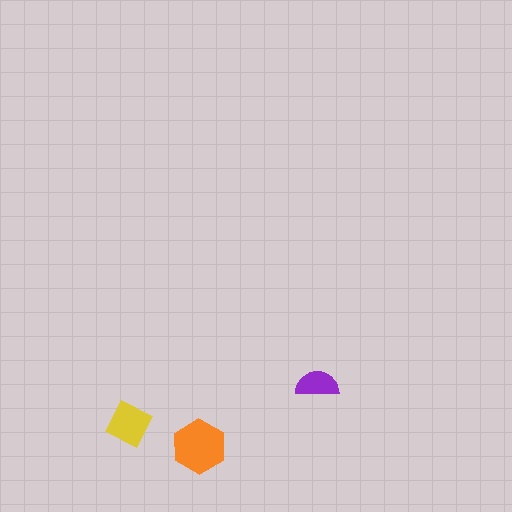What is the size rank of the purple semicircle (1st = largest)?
3rd.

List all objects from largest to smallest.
The orange hexagon, the yellow diamond, the purple semicircle.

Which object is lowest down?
The orange hexagon is bottommost.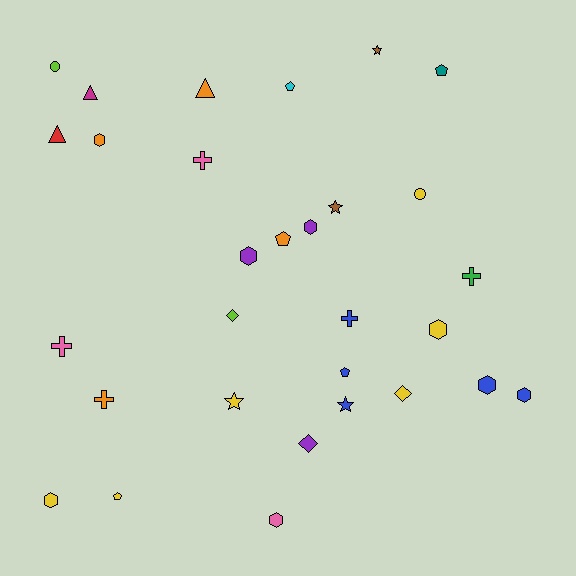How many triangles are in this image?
There are 3 triangles.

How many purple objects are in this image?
There are 3 purple objects.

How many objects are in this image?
There are 30 objects.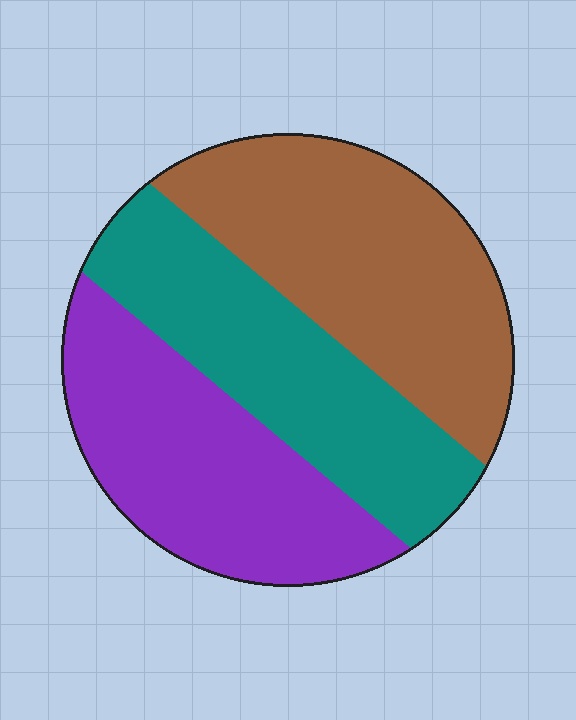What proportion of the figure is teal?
Teal covers 31% of the figure.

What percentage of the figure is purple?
Purple takes up about one third (1/3) of the figure.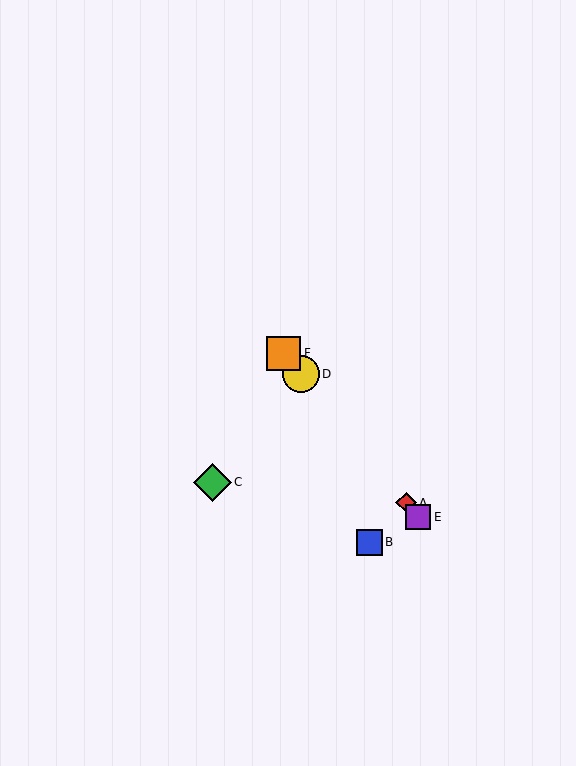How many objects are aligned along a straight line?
4 objects (A, D, E, F) are aligned along a straight line.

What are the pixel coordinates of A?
Object A is at (406, 503).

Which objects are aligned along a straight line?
Objects A, D, E, F are aligned along a straight line.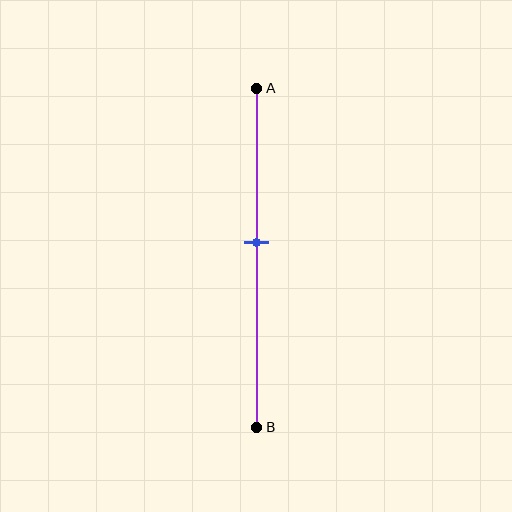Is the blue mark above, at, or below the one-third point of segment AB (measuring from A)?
The blue mark is below the one-third point of segment AB.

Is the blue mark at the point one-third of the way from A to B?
No, the mark is at about 45% from A, not at the 33% one-third point.